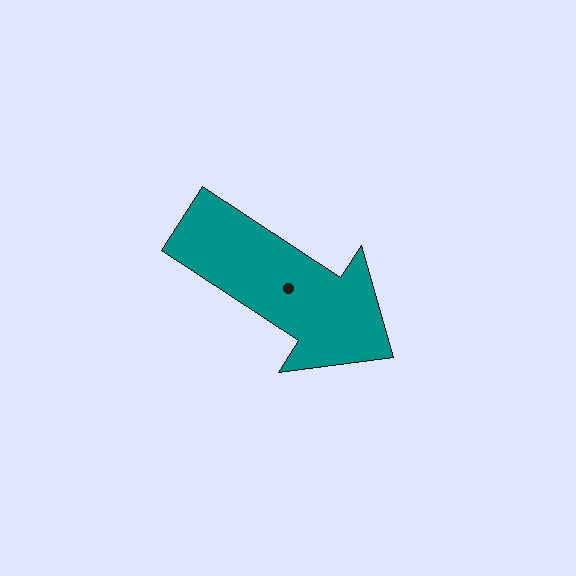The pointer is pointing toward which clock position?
Roughly 4 o'clock.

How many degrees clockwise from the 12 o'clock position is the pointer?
Approximately 123 degrees.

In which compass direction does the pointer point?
Southeast.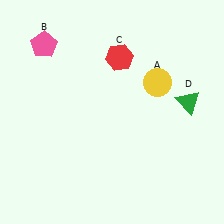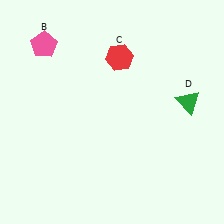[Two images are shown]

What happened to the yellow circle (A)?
The yellow circle (A) was removed in Image 2. It was in the top-right area of Image 1.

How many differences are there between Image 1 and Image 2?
There is 1 difference between the two images.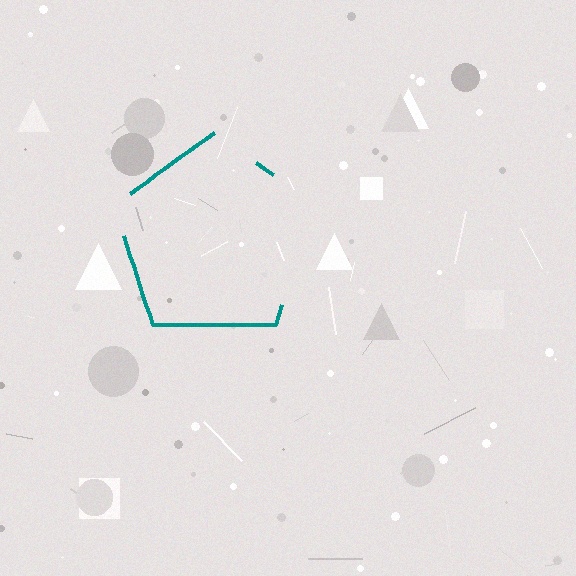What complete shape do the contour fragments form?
The contour fragments form a pentagon.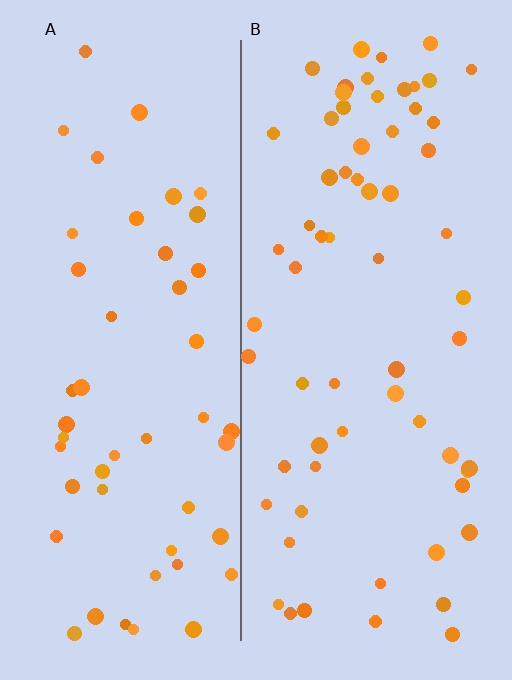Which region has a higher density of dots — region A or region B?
B (the right).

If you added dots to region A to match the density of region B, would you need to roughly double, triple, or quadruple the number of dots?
Approximately double.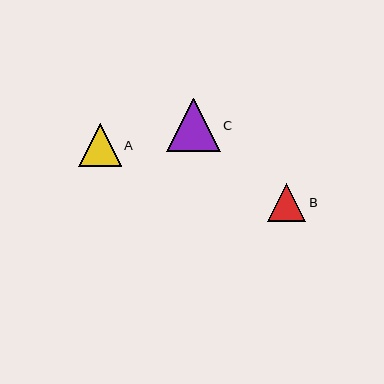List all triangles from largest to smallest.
From largest to smallest: C, A, B.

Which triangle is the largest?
Triangle C is the largest with a size of approximately 53 pixels.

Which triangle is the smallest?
Triangle B is the smallest with a size of approximately 38 pixels.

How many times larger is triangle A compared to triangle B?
Triangle A is approximately 1.1 times the size of triangle B.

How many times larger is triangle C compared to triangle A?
Triangle C is approximately 1.3 times the size of triangle A.